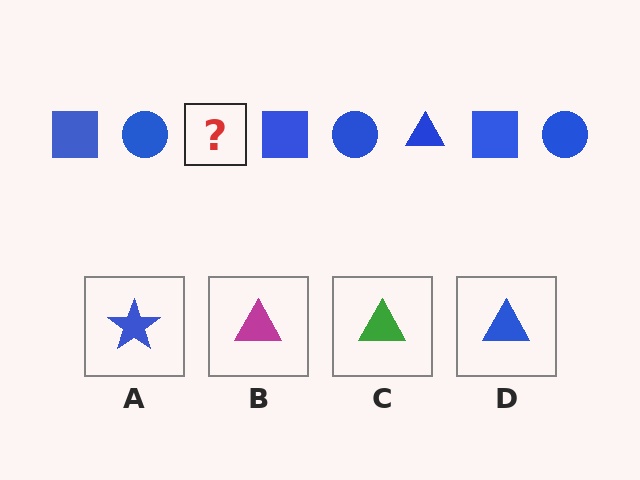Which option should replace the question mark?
Option D.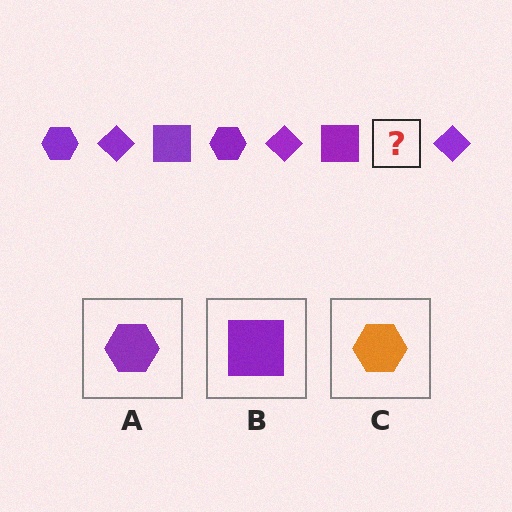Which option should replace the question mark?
Option A.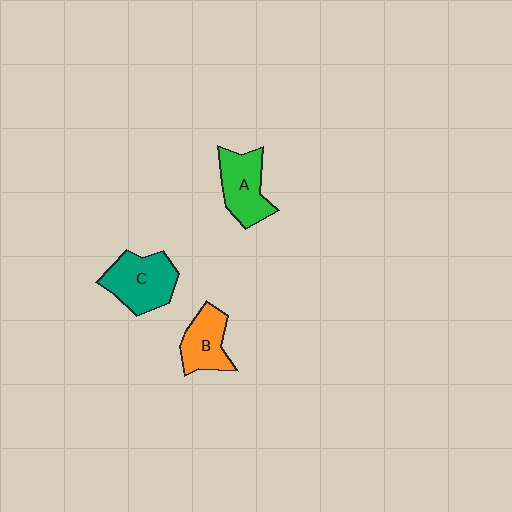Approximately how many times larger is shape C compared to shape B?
Approximately 1.3 times.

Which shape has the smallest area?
Shape B (orange).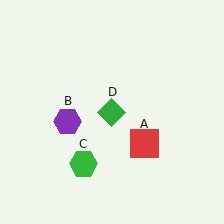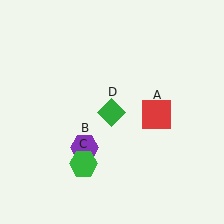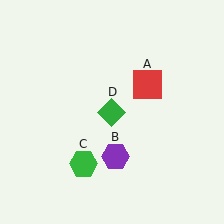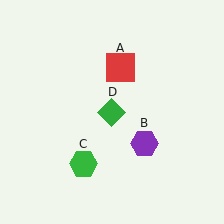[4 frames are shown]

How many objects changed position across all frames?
2 objects changed position: red square (object A), purple hexagon (object B).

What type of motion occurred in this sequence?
The red square (object A), purple hexagon (object B) rotated counterclockwise around the center of the scene.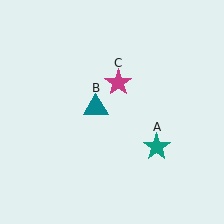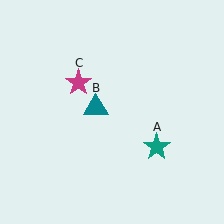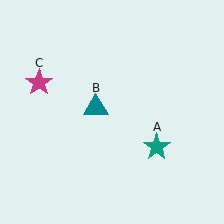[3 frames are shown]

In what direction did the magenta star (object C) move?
The magenta star (object C) moved left.